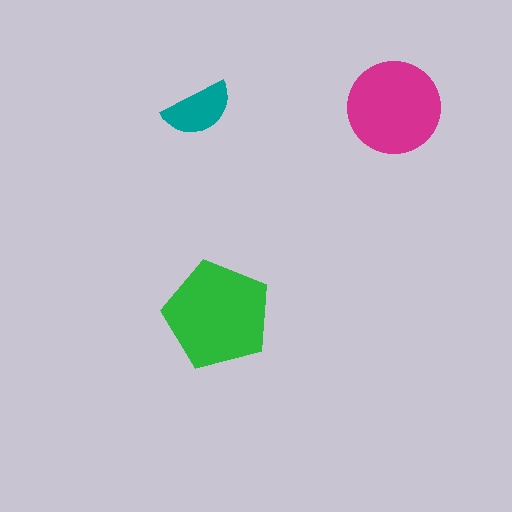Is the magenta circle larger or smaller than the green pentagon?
Smaller.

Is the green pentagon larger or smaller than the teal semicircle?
Larger.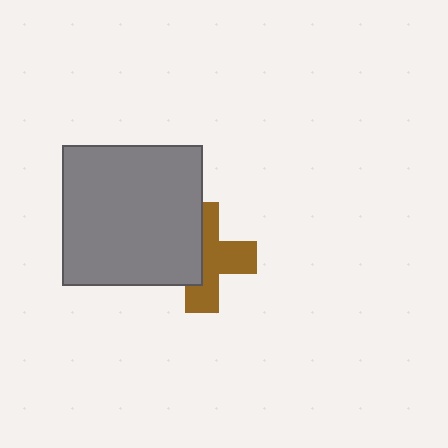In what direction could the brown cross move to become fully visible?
The brown cross could move right. That would shift it out from behind the gray square entirely.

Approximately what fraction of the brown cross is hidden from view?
Roughly 44% of the brown cross is hidden behind the gray square.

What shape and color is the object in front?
The object in front is a gray square.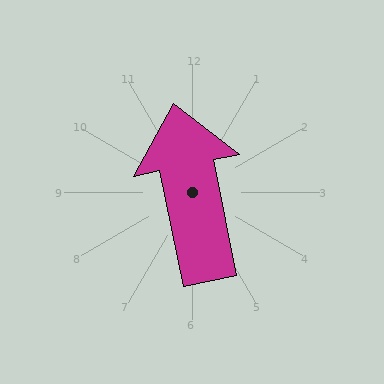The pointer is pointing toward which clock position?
Roughly 12 o'clock.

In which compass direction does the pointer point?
North.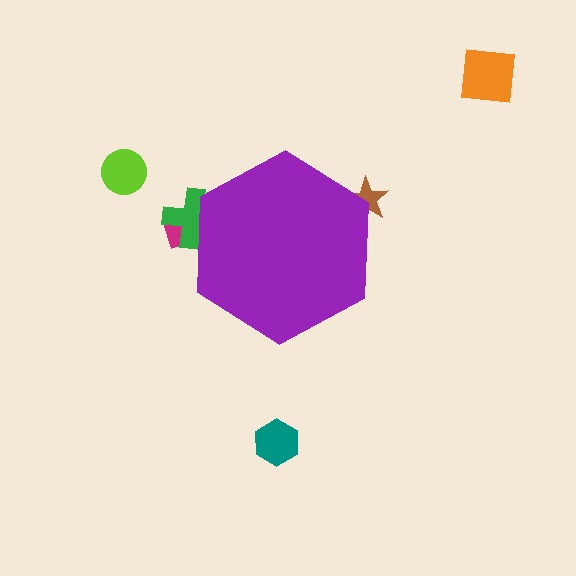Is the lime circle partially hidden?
No, the lime circle is fully visible.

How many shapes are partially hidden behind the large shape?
3 shapes are partially hidden.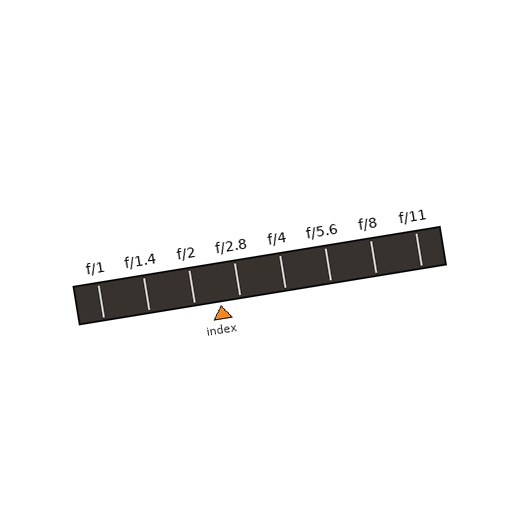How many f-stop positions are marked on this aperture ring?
There are 8 f-stop positions marked.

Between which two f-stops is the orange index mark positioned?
The index mark is between f/2 and f/2.8.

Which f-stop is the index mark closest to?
The index mark is closest to f/2.8.